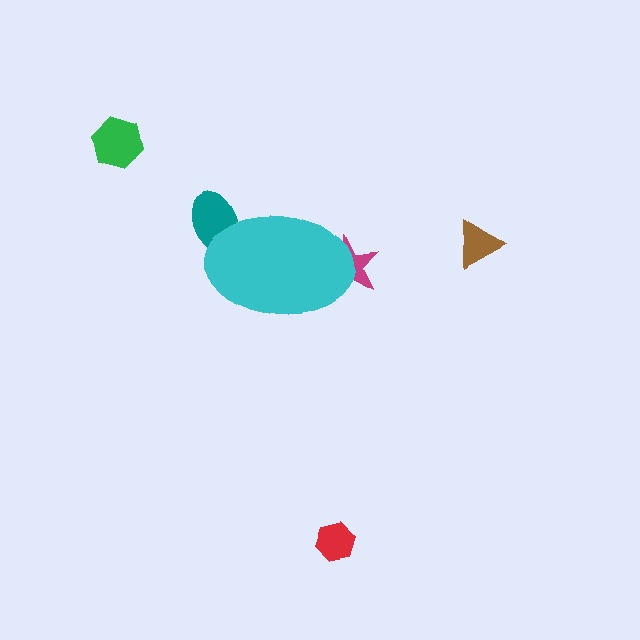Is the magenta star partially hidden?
Yes, the magenta star is partially hidden behind the cyan ellipse.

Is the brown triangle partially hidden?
No, the brown triangle is fully visible.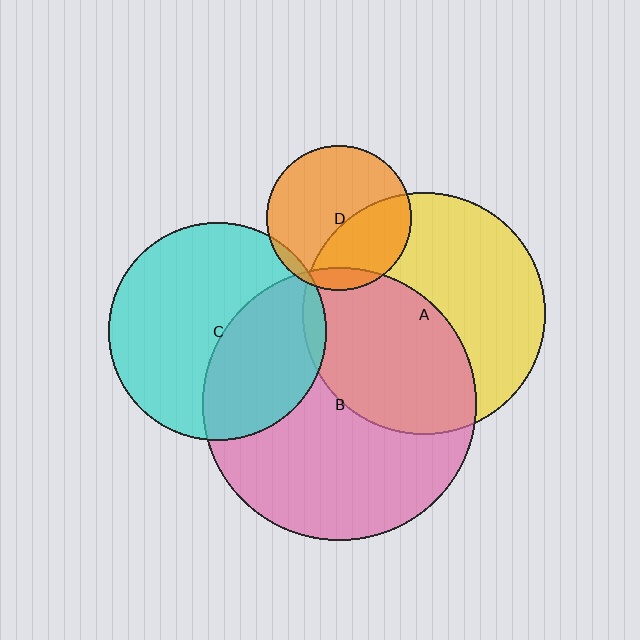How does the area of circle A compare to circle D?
Approximately 2.8 times.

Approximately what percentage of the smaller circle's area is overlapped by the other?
Approximately 5%.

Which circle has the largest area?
Circle B (pink).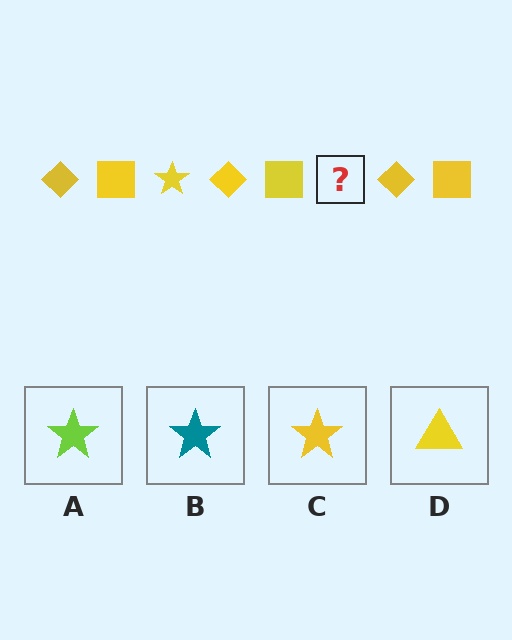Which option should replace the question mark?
Option C.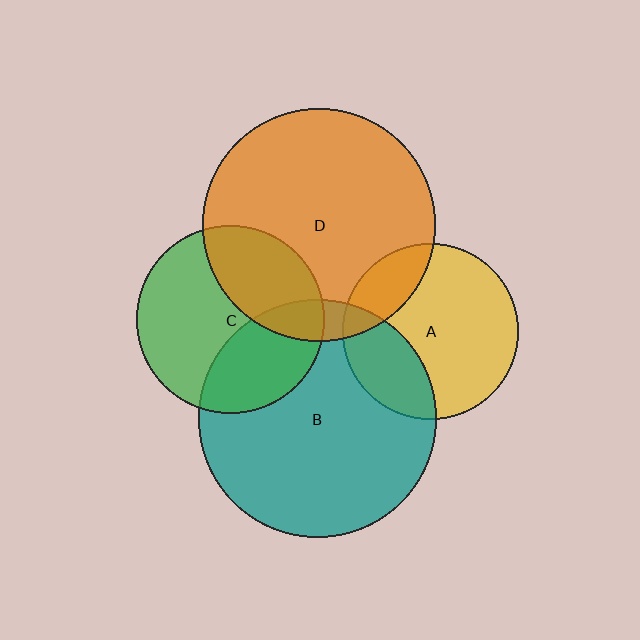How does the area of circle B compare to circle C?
Approximately 1.6 times.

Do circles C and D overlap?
Yes.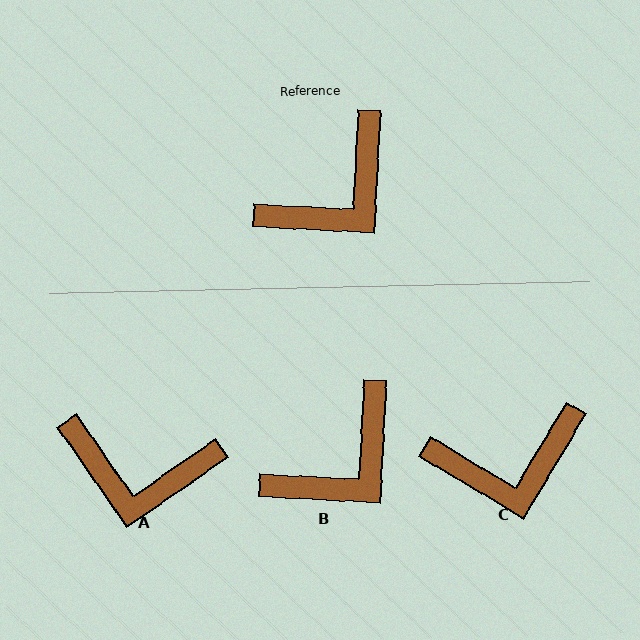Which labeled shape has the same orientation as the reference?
B.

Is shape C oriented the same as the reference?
No, it is off by about 28 degrees.